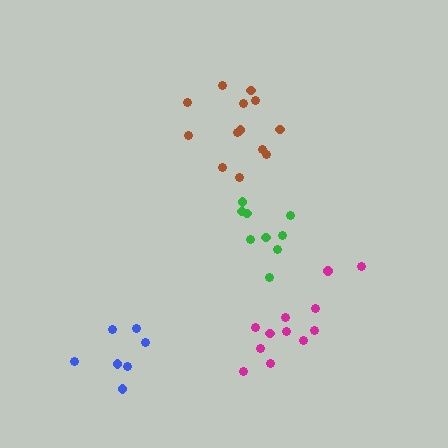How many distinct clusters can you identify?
There are 4 distinct clusters.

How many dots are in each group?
Group 1: 13 dots, Group 2: 12 dots, Group 3: 7 dots, Group 4: 9 dots (41 total).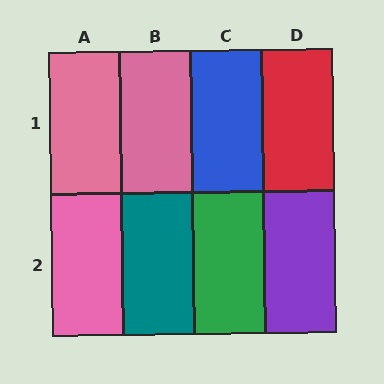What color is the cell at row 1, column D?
Red.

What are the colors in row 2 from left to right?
Pink, teal, green, purple.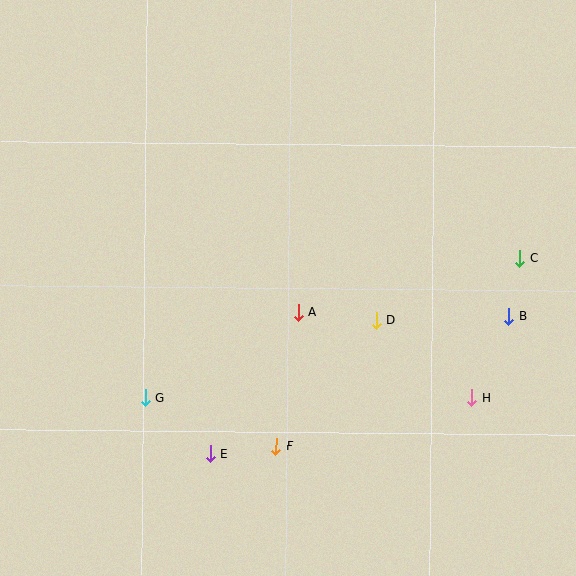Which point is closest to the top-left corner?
Point G is closest to the top-left corner.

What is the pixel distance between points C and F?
The distance between C and F is 308 pixels.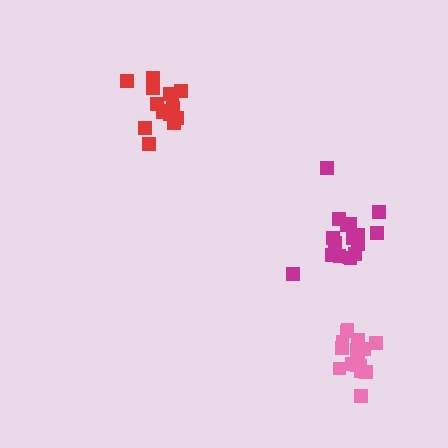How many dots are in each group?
Group 1: 16 dots, Group 2: 17 dots, Group 3: 16 dots (49 total).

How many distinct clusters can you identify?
There are 3 distinct clusters.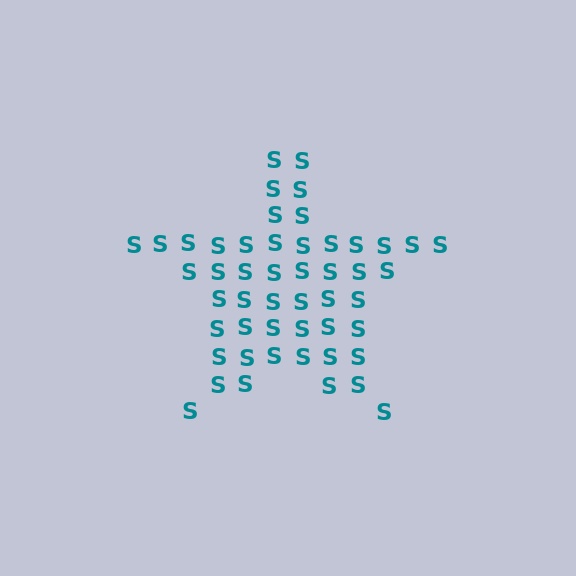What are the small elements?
The small elements are letter S's.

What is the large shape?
The large shape is a star.